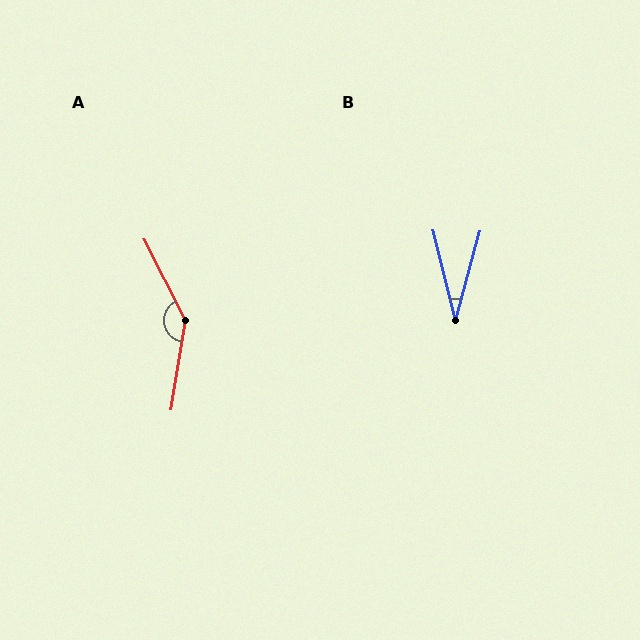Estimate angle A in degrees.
Approximately 144 degrees.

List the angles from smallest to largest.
B (29°), A (144°).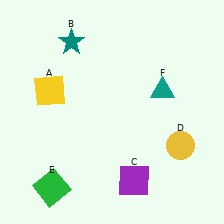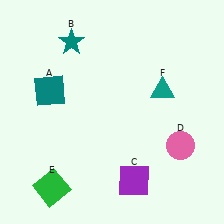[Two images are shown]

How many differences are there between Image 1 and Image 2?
There are 2 differences between the two images.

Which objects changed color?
A changed from yellow to teal. D changed from yellow to pink.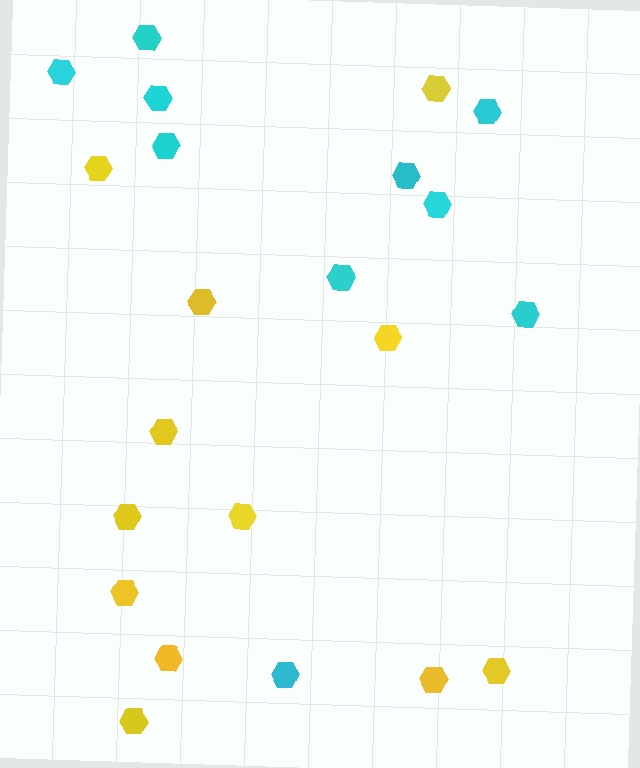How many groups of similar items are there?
There are 2 groups: one group of yellow hexagons (12) and one group of cyan hexagons (10).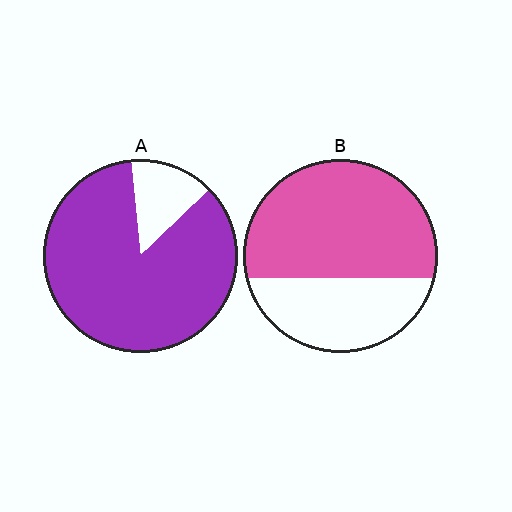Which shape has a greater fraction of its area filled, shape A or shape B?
Shape A.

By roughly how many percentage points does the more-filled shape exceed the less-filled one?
By roughly 20 percentage points (A over B).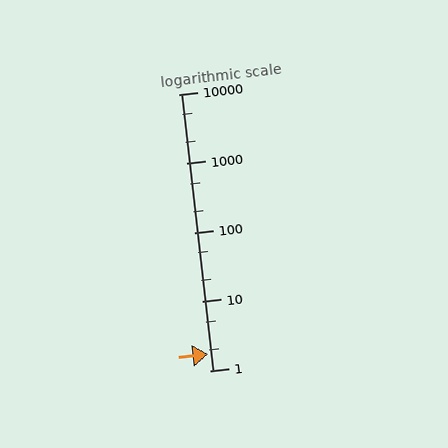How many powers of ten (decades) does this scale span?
The scale spans 4 decades, from 1 to 10000.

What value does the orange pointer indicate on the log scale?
The pointer indicates approximately 1.7.